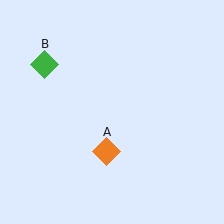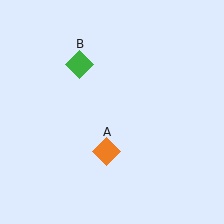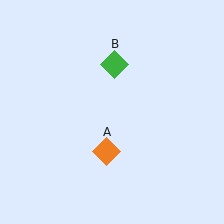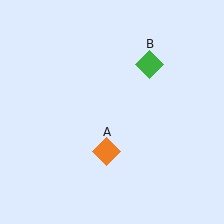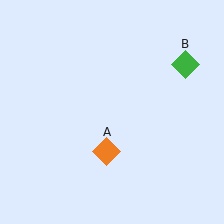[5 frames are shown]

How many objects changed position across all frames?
1 object changed position: green diamond (object B).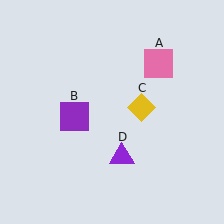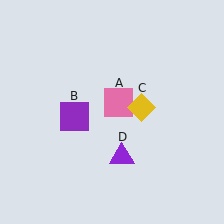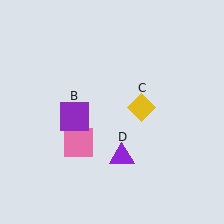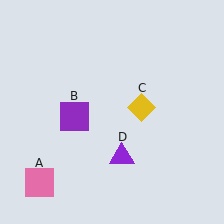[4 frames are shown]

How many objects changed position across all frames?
1 object changed position: pink square (object A).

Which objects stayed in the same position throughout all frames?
Purple square (object B) and yellow diamond (object C) and purple triangle (object D) remained stationary.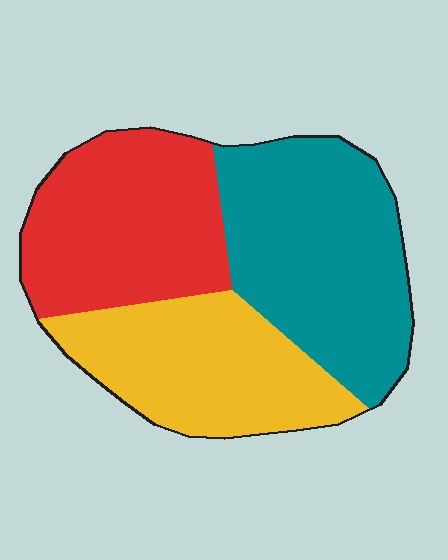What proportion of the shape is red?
Red covers about 30% of the shape.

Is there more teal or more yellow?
Teal.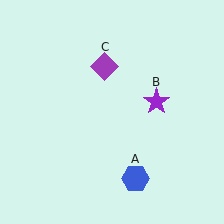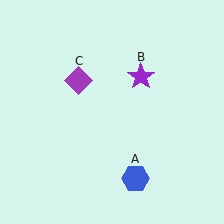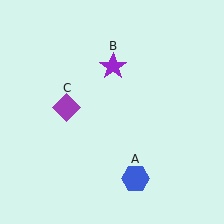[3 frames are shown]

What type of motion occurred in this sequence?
The purple star (object B), purple diamond (object C) rotated counterclockwise around the center of the scene.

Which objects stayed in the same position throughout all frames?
Blue hexagon (object A) remained stationary.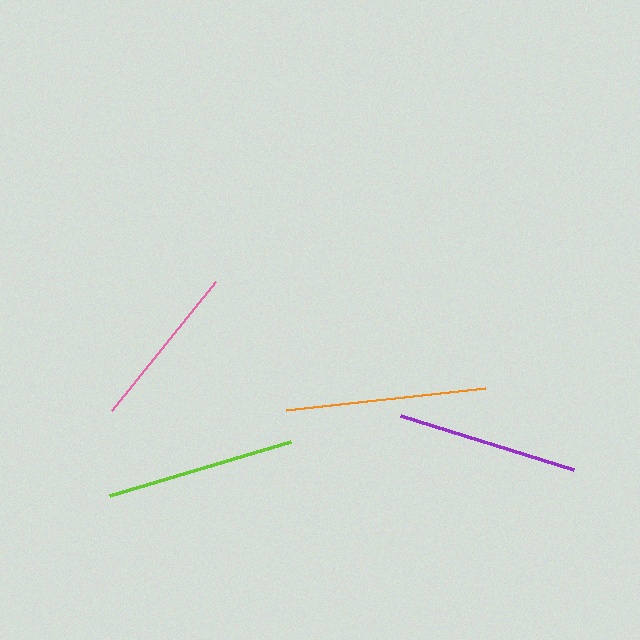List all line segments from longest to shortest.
From longest to shortest: orange, lime, purple, pink.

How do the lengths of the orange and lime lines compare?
The orange and lime lines are approximately the same length.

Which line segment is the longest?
The orange line is the longest at approximately 200 pixels.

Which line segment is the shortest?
The pink line is the shortest at approximately 166 pixels.